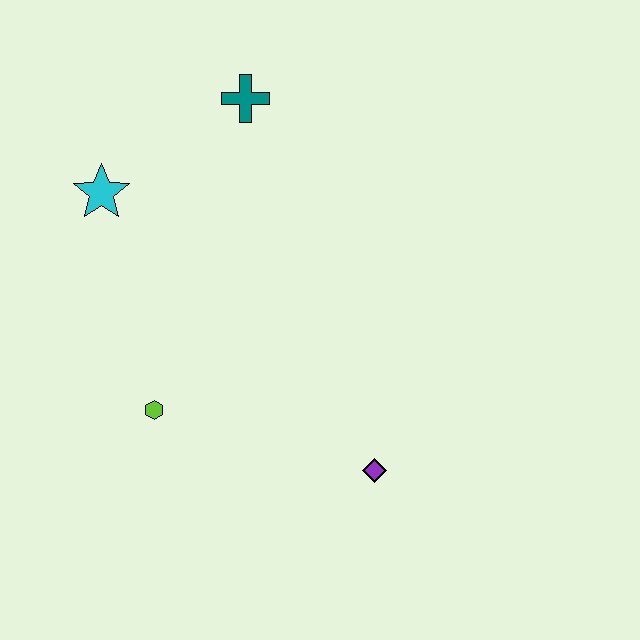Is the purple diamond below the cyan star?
Yes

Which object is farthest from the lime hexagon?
The teal cross is farthest from the lime hexagon.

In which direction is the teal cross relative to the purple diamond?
The teal cross is above the purple diamond.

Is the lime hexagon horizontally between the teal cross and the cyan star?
Yes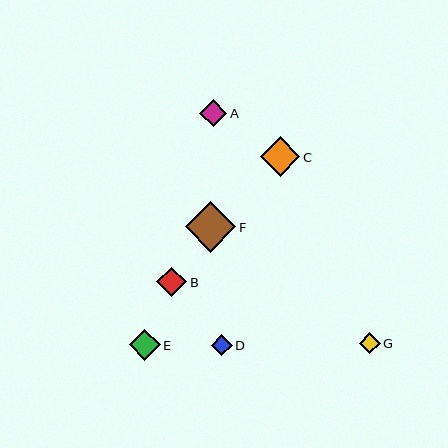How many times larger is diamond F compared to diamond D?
Diamond F is approximately 2.4 times the size of diamond D.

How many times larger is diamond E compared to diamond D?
Diamond E is approximately 1.5 times the size of diamond D.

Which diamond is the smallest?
Diamond G is the smallest with a size of approximately 21 pixels.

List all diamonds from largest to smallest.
From largest to smallest: F, C, E, B, A, D, G.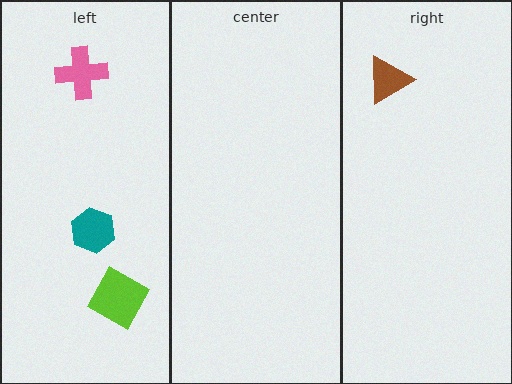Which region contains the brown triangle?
The right region.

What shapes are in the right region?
The brown triangle.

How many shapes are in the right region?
1.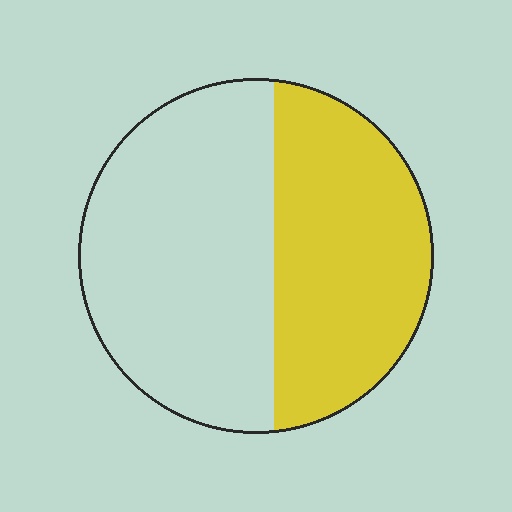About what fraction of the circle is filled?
About two fifths (2/5).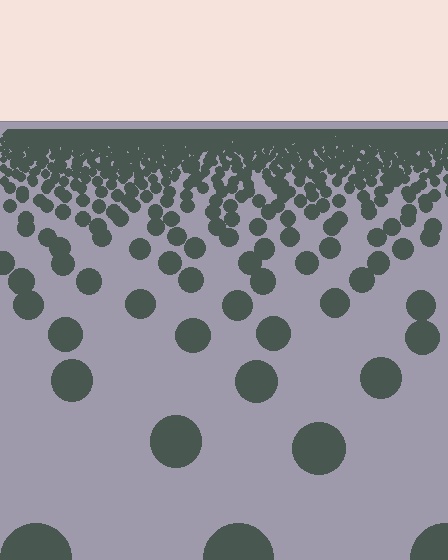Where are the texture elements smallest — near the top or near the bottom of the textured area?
Near the top.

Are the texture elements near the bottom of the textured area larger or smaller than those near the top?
Larger. Near the bottom, elements are closer to the viewer and appear at a bigger on-screen size.